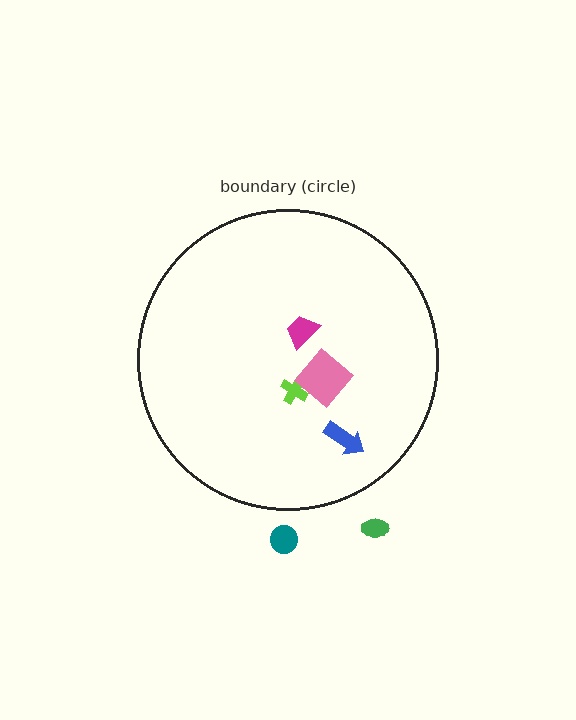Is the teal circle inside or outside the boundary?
Outside.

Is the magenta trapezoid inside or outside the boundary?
Inside.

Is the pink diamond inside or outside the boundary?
Inside.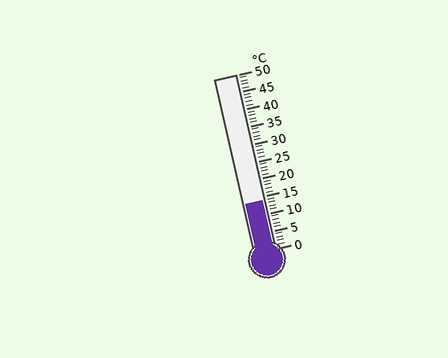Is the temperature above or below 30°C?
The temperature is below 30°C.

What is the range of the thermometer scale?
The thermometer scale ranges from 0°C to 50°C.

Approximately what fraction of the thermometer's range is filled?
The thermometer is filled to approximately 30% of its range.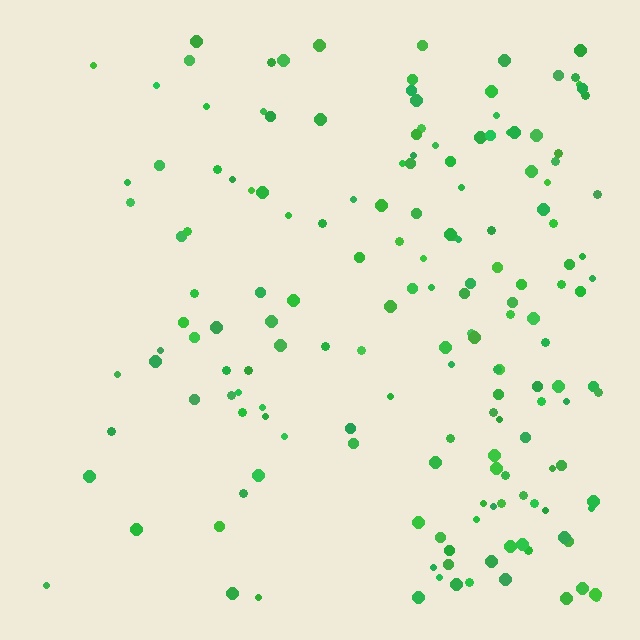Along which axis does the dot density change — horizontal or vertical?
Horizontal.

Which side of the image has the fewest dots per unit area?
The left.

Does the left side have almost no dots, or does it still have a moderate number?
Still a moderate number, just noticeably fewer than the right.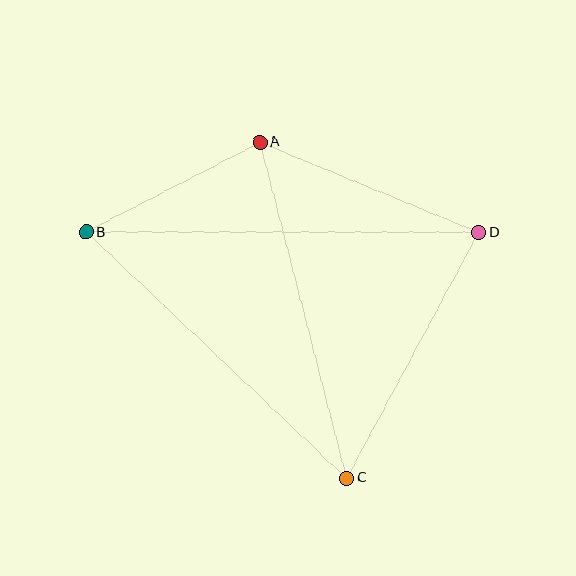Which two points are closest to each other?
Points A and B are closest to each other.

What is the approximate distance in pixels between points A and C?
The distance between A and C is approximately 347 pixels.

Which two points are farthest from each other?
Points B and D are farthest from each other.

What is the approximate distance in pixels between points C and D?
The distance between C and D is approximately 278 pixels.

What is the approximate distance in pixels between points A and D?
The distance between A and D is approximately 237 pixels.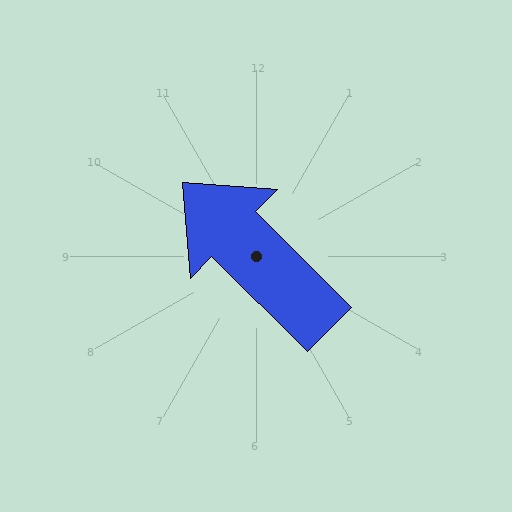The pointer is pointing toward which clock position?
Roughly 10 o'clock.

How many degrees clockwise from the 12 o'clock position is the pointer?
Approximately 315 degrees.